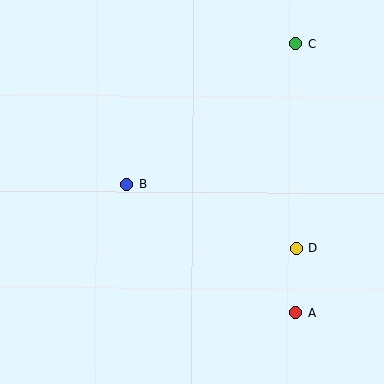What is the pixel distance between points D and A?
The distance between D and A is 65 pixels.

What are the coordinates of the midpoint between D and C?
The midpoint between D and C is at (296, 146).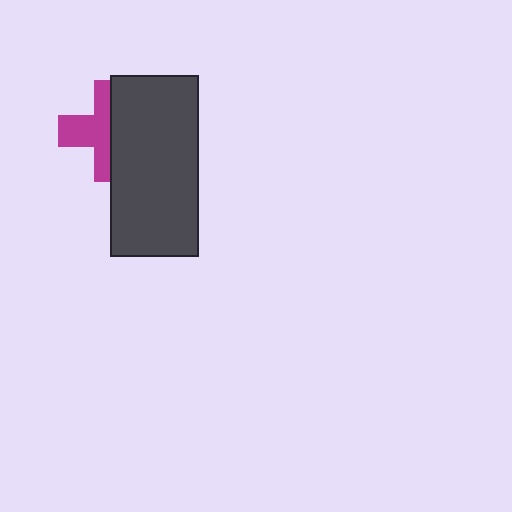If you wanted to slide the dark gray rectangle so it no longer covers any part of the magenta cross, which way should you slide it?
Slide it right — that is the most direct way to separate the two shapes.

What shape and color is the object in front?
The object in front is a dark gray rectangle.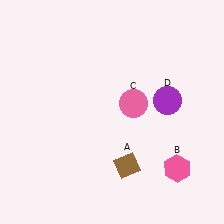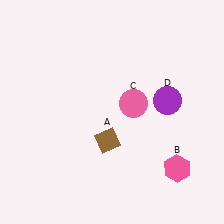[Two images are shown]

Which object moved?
The brown diamond (A) moved up.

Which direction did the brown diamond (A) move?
The brown diamond (A) moved up.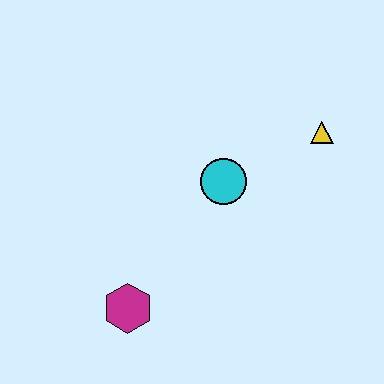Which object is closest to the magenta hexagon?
The cyan circle is closest to the magenta hexagon.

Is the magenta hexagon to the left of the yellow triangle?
Yes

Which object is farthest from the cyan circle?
The magenta hexagon is farthest from the cyan circle.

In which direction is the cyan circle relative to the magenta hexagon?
The cyan circle is above the magenta hexagon.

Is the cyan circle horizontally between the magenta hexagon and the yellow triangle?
Yes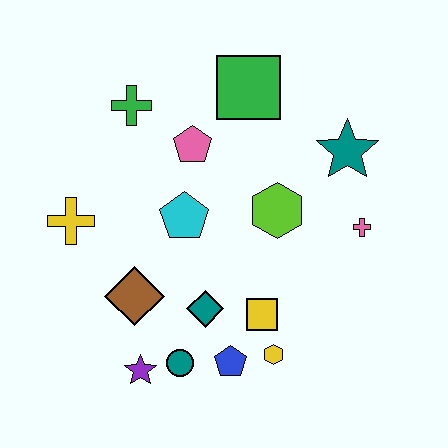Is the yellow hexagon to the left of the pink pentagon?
No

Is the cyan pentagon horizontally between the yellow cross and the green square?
Yes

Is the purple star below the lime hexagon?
Yes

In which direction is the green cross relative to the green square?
The green cross is to the left of the green square.